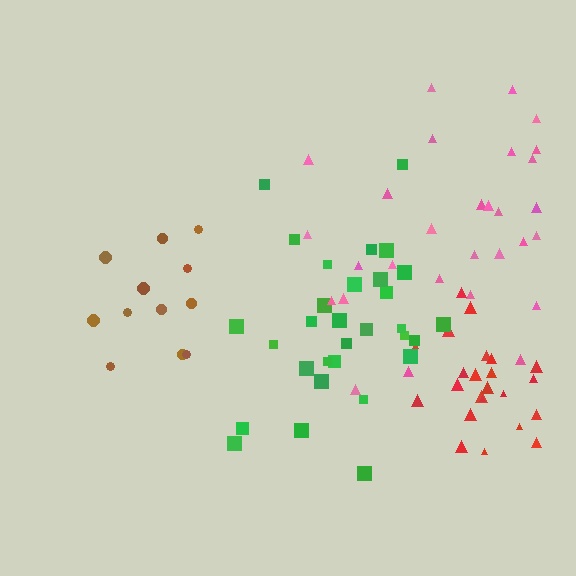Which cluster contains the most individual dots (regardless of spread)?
Green (31).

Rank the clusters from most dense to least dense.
red, green, pink, brown.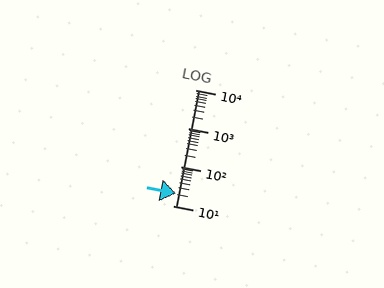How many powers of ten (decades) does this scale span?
The scale spans 3 decades, from 10 to 10000.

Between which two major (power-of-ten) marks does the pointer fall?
The pointer is between 10 and 100.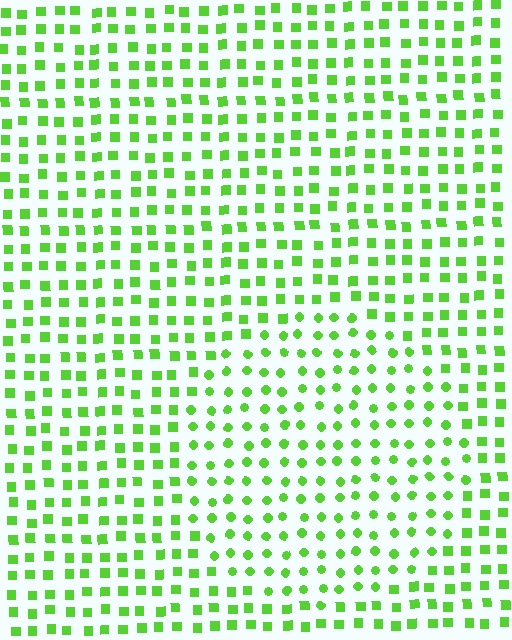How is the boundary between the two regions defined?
The boundary is defined by a change in element shape: circles inside vs. squares outside. All elements share the same color and spacing.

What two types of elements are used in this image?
The image uses circles inside the circle region and squares outside it.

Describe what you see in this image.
The image is filled with small lime elements arranged in a uniform grid. A circle-shaped region contains circles, while the surrounding area contains squares. The boundary is defined purely by the change in element shape.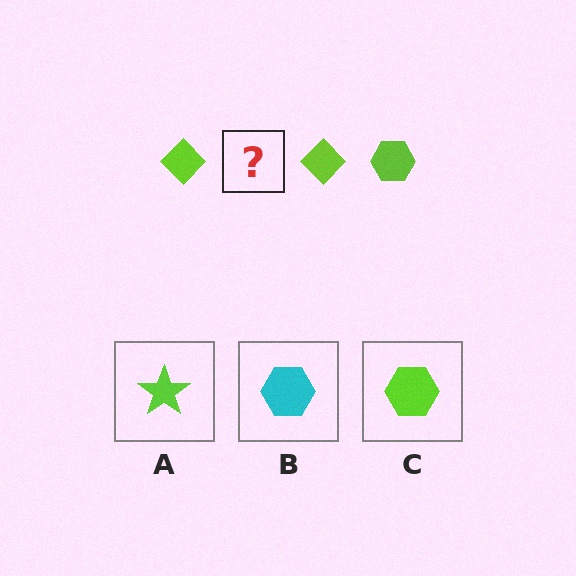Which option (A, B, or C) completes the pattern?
C.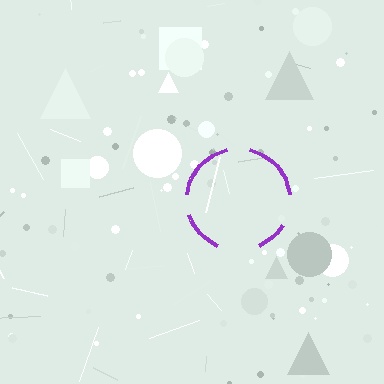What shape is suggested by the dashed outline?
The dashed outline suggests a circle.